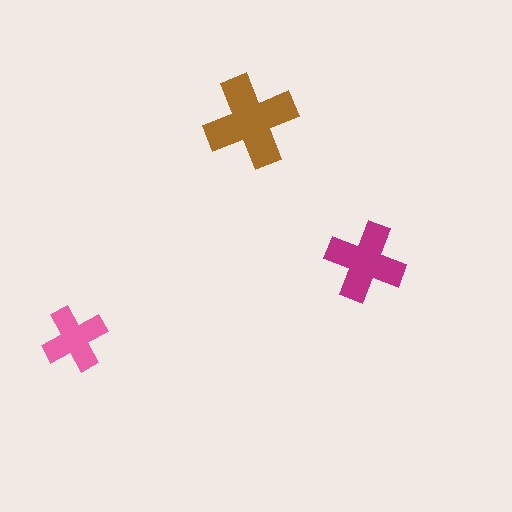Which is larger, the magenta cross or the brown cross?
The brown one.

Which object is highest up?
The brown cross is topmost.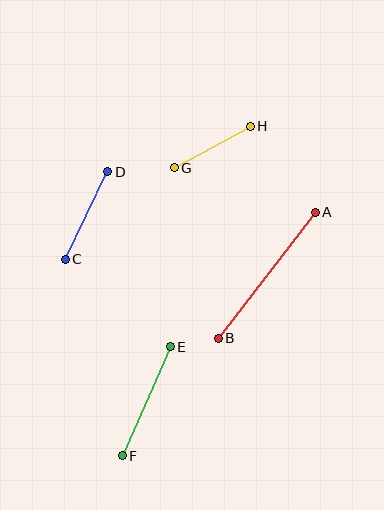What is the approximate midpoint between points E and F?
The midpoint is at approximately (146, 401) pixels.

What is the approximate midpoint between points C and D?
The midpoint is at approximately (87, 215) pixels.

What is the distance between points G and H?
The distance is approximately 86 pixels.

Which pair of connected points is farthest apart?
Points A and B are farthest apart.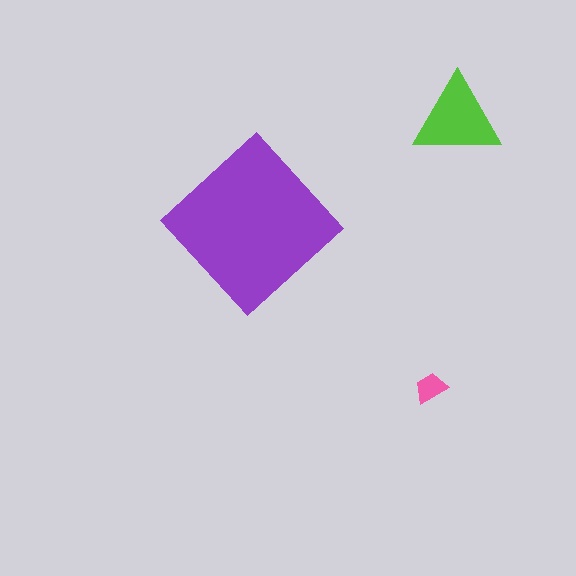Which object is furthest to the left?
The purple diamond is leftmost.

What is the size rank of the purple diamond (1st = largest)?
1st.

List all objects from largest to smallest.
The purple diamond, the lime triangle, the pink trapezoid.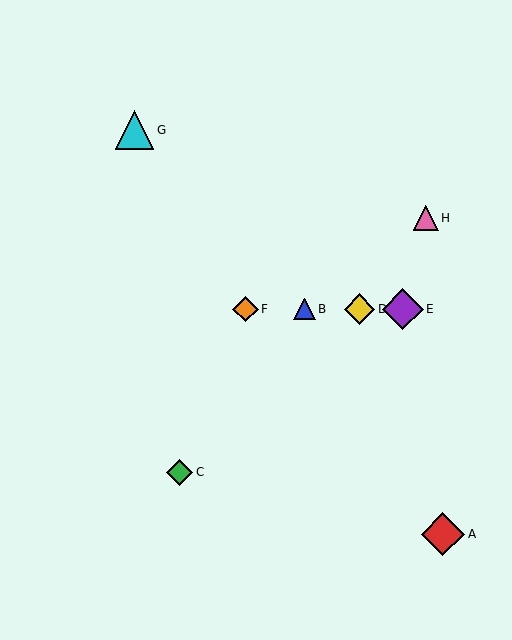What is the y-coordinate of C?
Object C is at y≈472.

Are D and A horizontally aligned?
No, D is at y≈309 and A is at y≈534.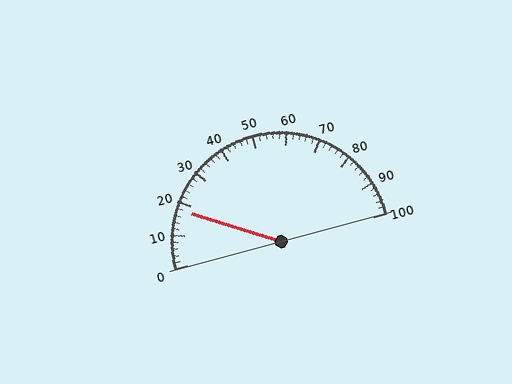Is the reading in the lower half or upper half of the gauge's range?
The reading is in the lower half of the range (0 to 100).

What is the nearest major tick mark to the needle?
The nearest major tick mark is 20.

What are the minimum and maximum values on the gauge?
The gauge ranges from 0 to 100.